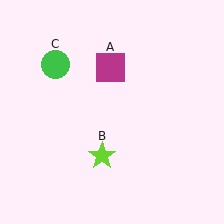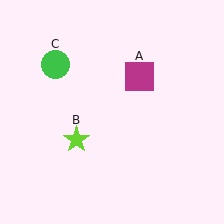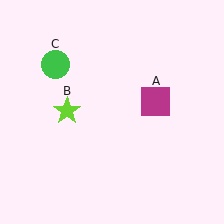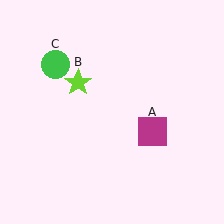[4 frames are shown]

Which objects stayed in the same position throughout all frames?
Green circle (object C) remained stationary.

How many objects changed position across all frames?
2 objects changed position: magenta square (object A), lime star (object B).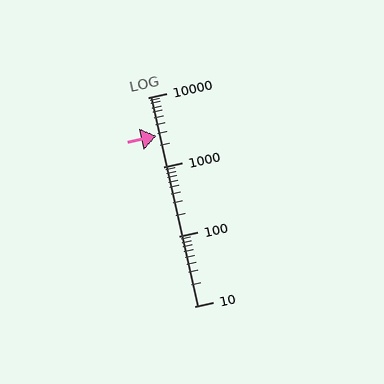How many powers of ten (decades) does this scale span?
The scale spans 3 decades, from 10 to 10000.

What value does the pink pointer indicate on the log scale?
The pointer indicates approximately 2800.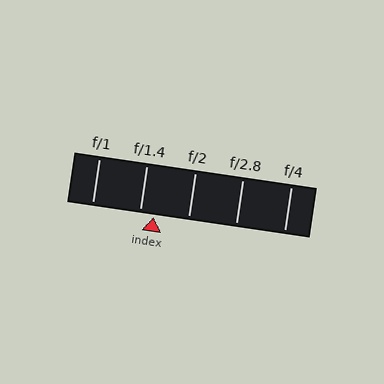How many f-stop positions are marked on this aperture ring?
There are 5 f-stop positions marked.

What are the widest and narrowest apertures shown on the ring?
The widest aperture shown is f/1 and the narrowest is f/4.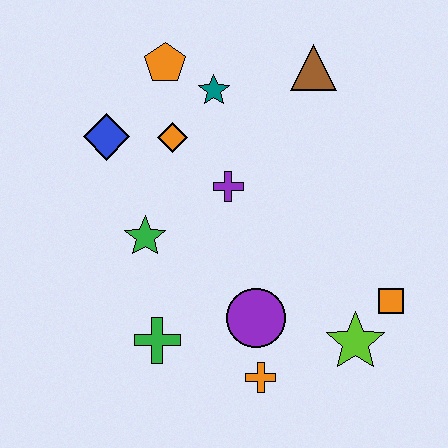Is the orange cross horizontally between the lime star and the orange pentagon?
Yes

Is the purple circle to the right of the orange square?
No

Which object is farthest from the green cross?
The brown triangle is farthest from the green cross.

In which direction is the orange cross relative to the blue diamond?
The orange cross is below the blue diamond.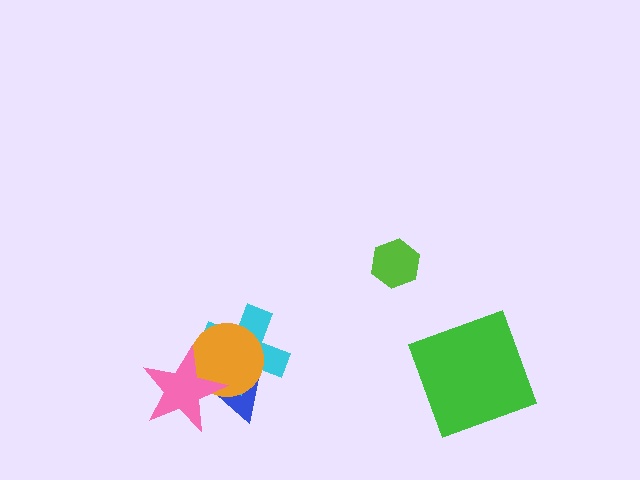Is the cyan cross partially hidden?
Yes, it is partially covered by another shape.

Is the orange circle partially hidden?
Yes, it is partially covered by another shape.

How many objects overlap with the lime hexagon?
0 objects overlap with the lime hexagon.